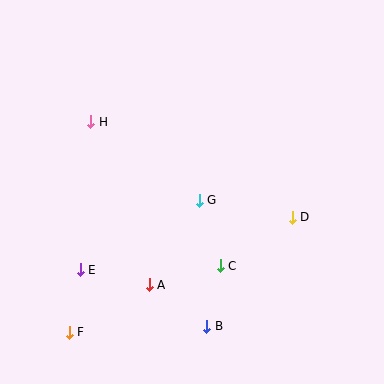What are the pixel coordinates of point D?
Point D is at (292, 217).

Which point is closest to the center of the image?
Point G at (199, 200) is closest to the center.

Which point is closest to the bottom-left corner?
Point F is closest to the bottom-left corner.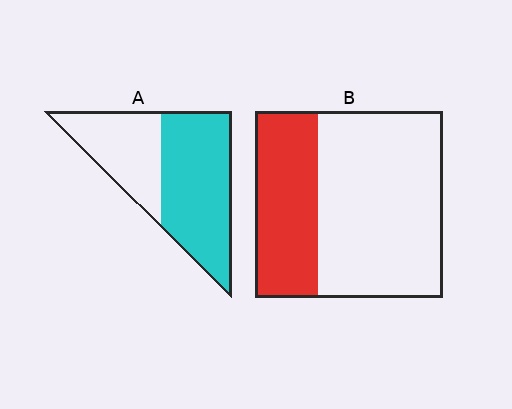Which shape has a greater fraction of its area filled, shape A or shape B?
Shape A.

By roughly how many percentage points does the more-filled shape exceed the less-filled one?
By roughly 30 percentage points (A over B).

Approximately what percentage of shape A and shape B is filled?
A is approximately 60% and B is approximately 35%.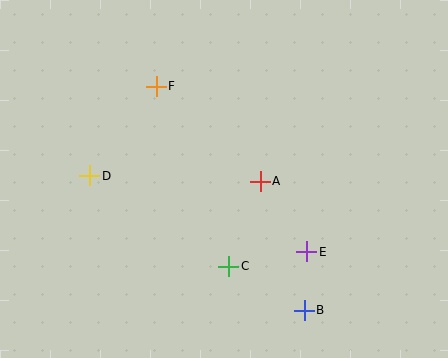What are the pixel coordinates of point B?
Point B is at (304, 310).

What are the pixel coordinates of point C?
Point C is at (229, 266).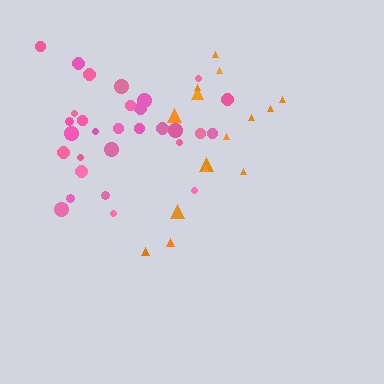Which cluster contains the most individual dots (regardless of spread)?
Pink (30).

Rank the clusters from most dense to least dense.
pink, orange.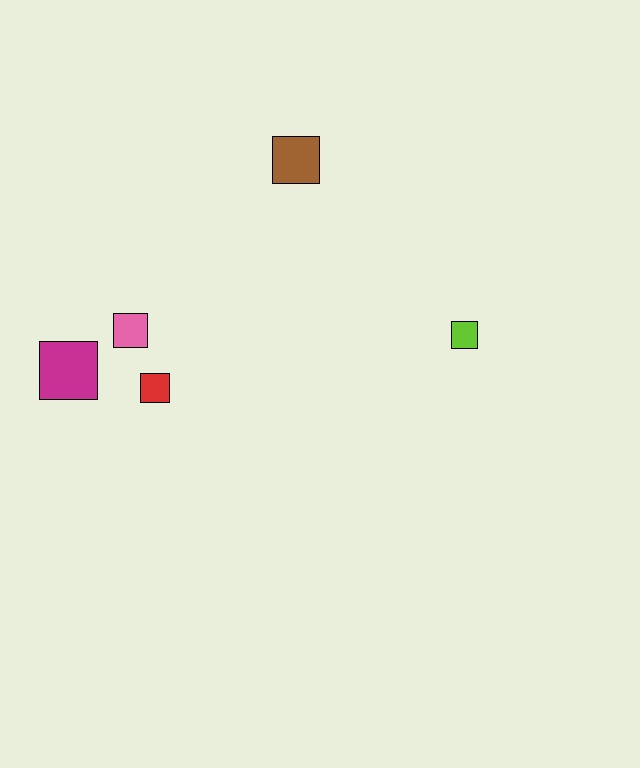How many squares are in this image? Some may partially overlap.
There are 5 squares.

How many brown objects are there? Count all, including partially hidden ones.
There is 1 brown object.